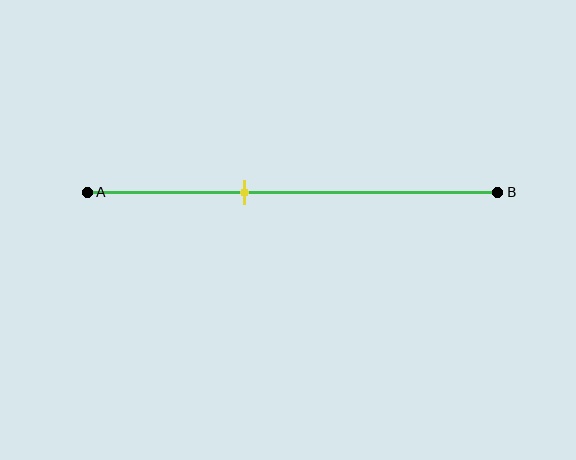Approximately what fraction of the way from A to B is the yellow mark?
The yellow mark is approximately 40% of the way from A to B.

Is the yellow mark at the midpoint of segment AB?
No, the mark is at about 40% from A, not at the 50% midpoint.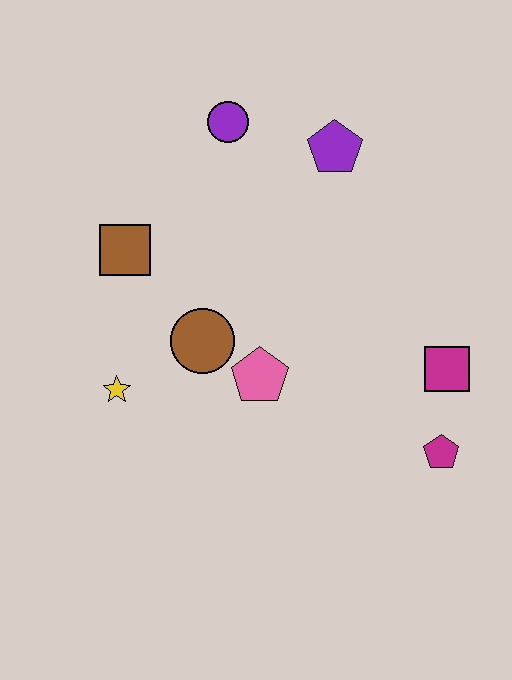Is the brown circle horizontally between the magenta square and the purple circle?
No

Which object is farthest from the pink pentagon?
The purple circle is farthest from the pink pentagon.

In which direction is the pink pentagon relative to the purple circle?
The pink pentagon is below the purple circle.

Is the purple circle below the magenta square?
No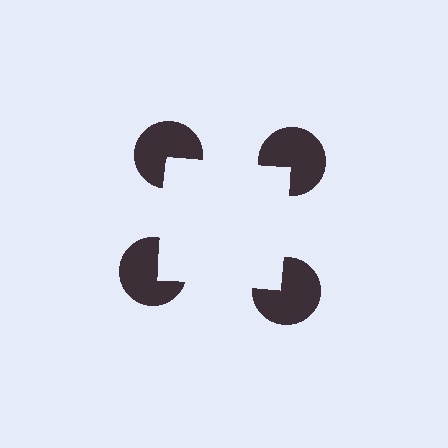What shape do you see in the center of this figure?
An illusory square — its edges are inferred from the aligned wedge cuts in the pac-man discs, not physically drawn.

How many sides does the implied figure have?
4 sides.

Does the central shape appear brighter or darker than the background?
It typically appears slightly brighter than the background, even though no actual brightness change is drawn.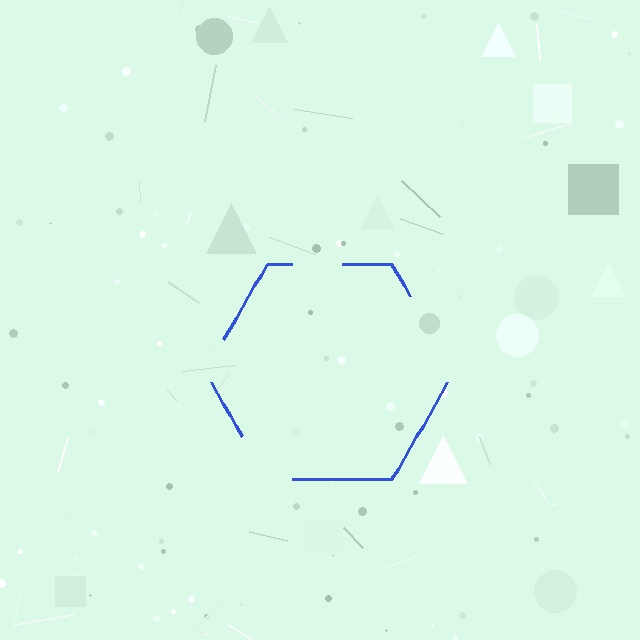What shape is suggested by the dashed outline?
The dashed outline suggests a hexagon.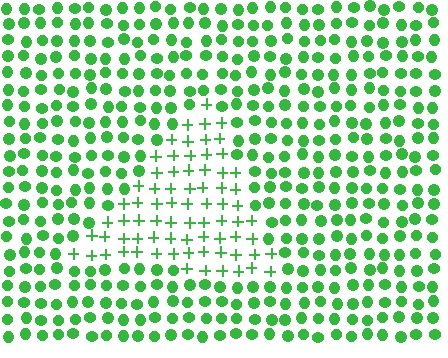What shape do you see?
I see a triangle.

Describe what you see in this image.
The image is filled with small green elements arranged in a uniform grid. A triangle-shaped region contains plus signs, while the surrounding area contains circles. The boundary is defined purely by the change in element shape.